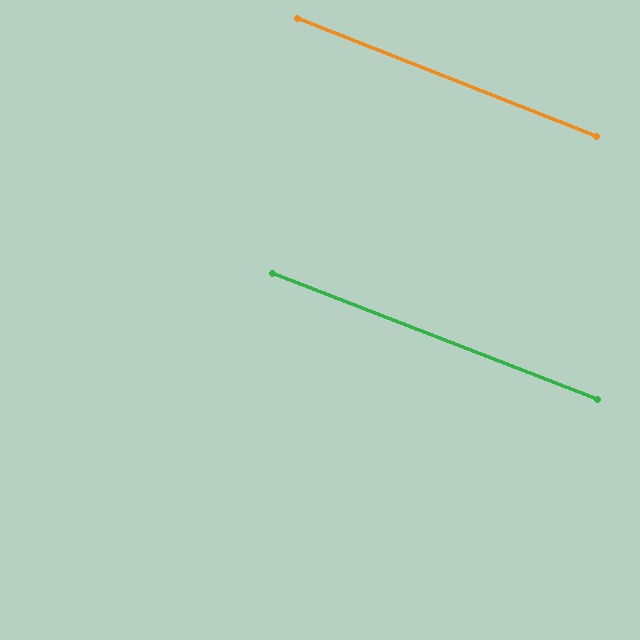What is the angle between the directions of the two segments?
Approximately 0 degrees.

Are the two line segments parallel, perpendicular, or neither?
Parallel — their directions differ by only 0.3°.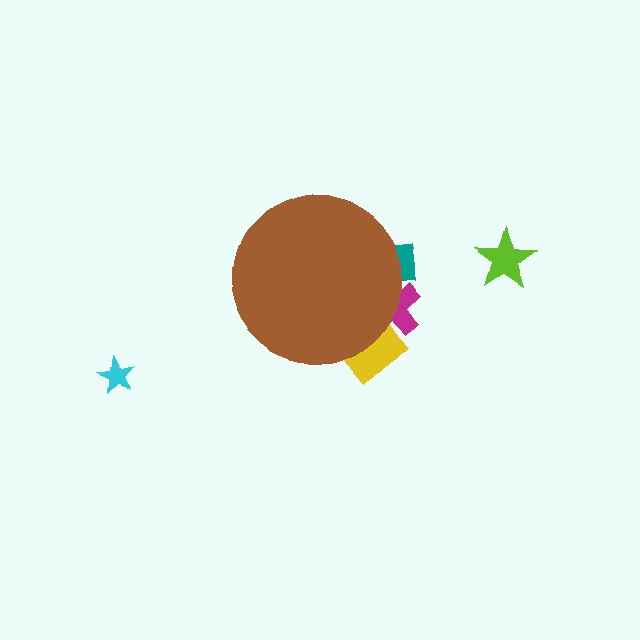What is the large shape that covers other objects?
A brown circle.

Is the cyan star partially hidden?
No, the cyan star is fully visible.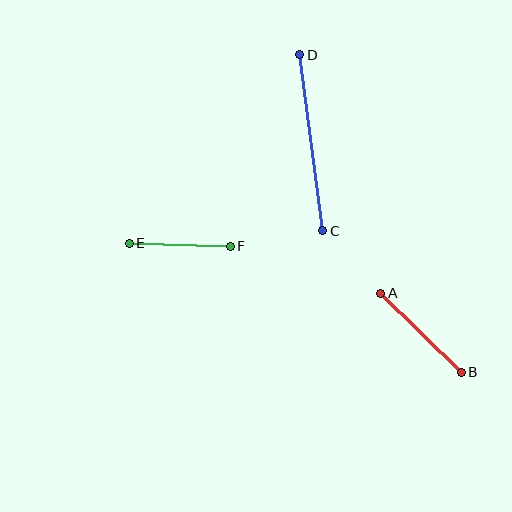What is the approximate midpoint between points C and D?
The midpoint is at approximately (311, 143) pixels.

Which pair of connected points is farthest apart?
Points C and D are farthest apart.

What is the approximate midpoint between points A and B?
The midpoint is at approximately (421, 333) pixels.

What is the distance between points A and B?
The distance is approximately 113 pixels.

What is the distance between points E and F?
The distance is approximately 101 pixels.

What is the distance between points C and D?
The distance is approximately 177 pixels.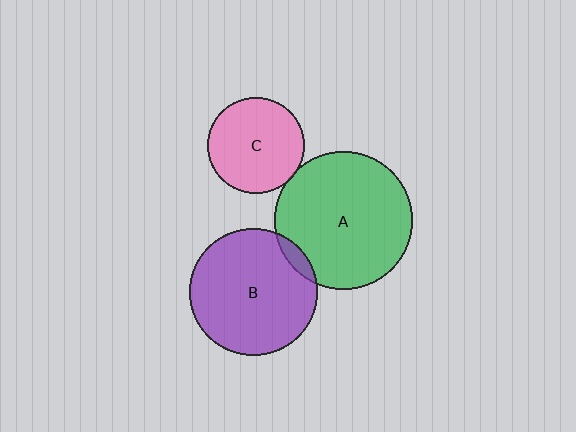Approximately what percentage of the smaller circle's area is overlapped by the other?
Approximately 5%.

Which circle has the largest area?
Circle A (green).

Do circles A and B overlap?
Yes.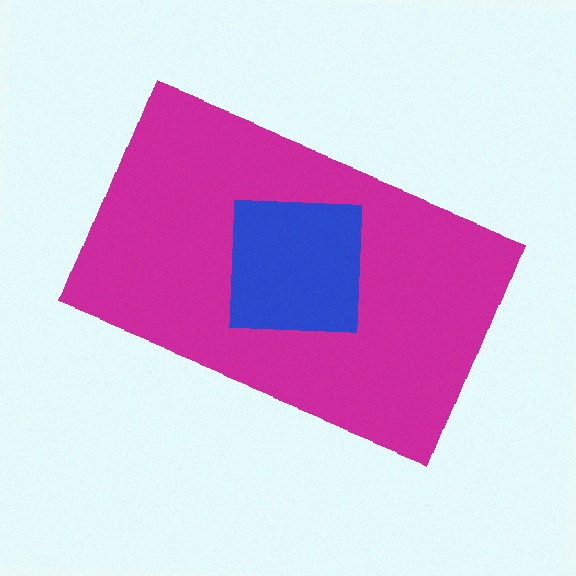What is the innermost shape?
The blue square.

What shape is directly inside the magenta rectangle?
The blue square.